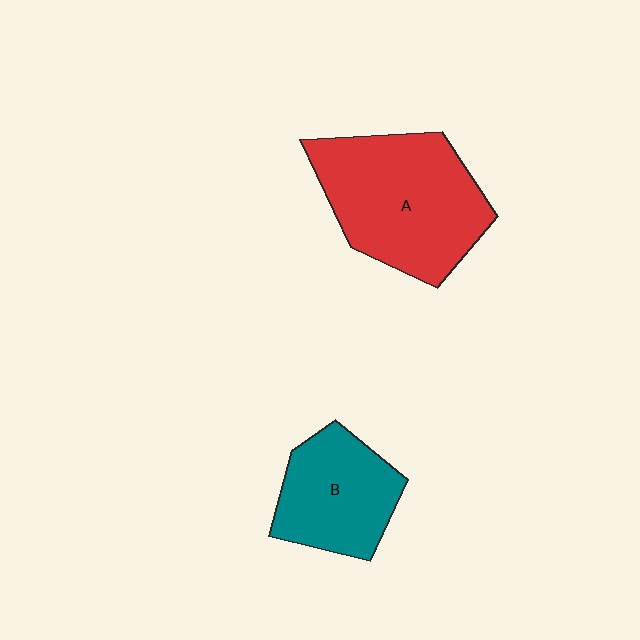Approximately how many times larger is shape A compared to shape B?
Approximately 1.6 times.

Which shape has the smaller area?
Shape B (teal).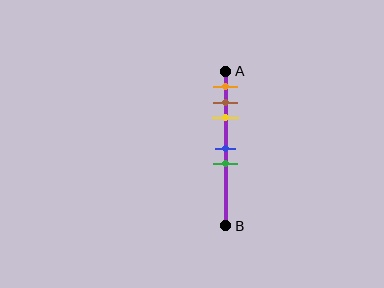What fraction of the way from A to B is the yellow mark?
The yellow mark is approximately 30% (0.3) of the way from A to B.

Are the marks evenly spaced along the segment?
No, the marks are not evenly spaced.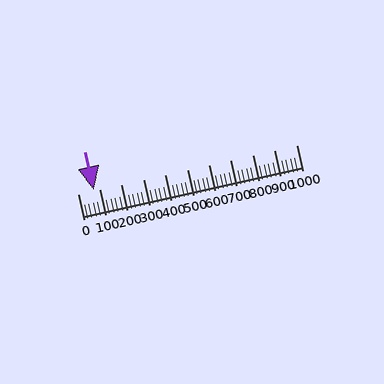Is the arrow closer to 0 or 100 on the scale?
The arrow is closer to 100.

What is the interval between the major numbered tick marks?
The major tick marks are spaced 100 units apart.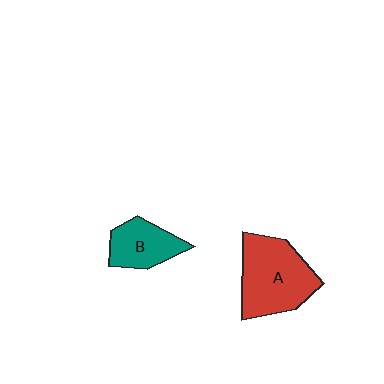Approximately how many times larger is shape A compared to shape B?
Approximately 1.7 times.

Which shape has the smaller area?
Shape B (teal).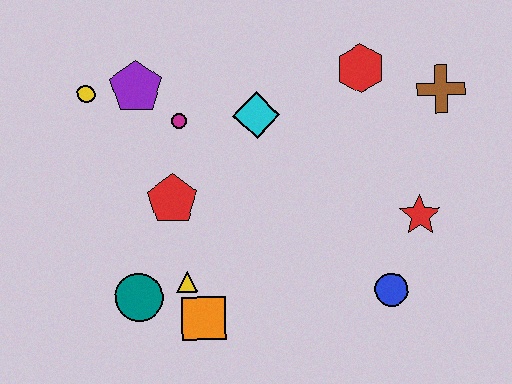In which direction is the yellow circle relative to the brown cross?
The yellow circle is to the left of the brown cross.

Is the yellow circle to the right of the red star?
No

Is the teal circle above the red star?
No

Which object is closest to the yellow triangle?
The orange square is closest to the yellow triangle.